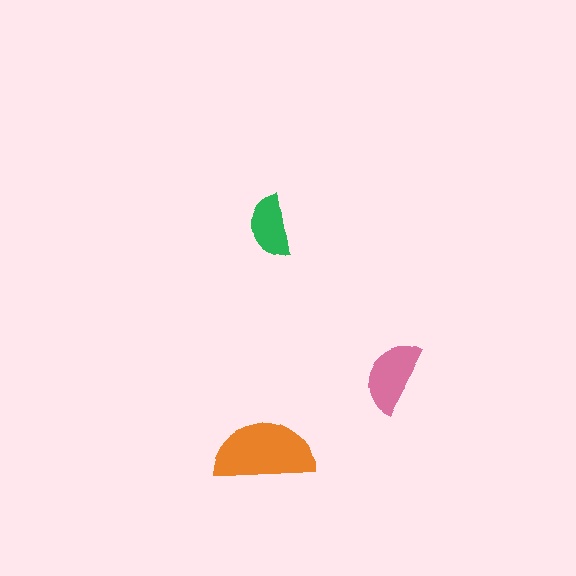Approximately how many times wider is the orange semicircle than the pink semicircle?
About 1.5 times wider.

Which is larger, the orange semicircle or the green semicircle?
The orange one.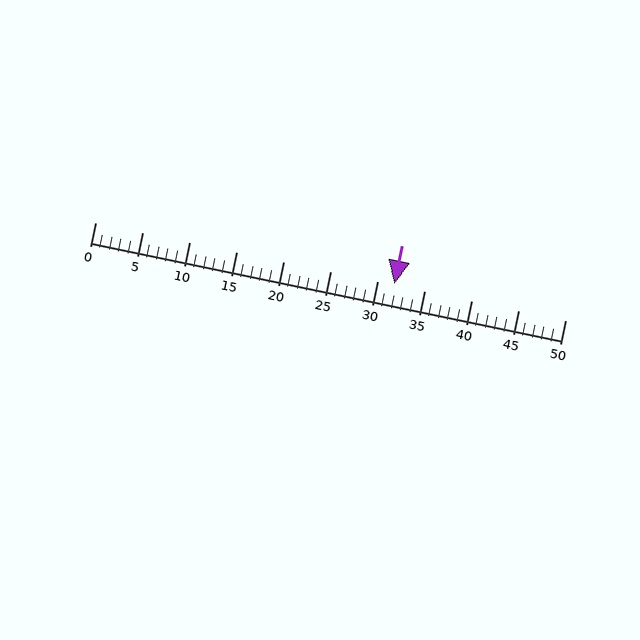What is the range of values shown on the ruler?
The ruler shows values from 0 to 50.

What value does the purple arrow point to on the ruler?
The purple arrow points to approximately 32.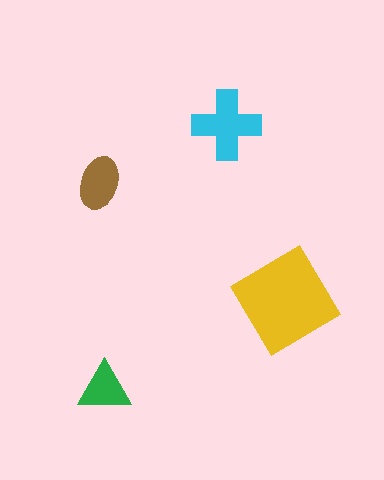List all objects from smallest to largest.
The green triangle, the brown ellipse, the cyan cross, the yellow diamond.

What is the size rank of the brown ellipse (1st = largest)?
3rd.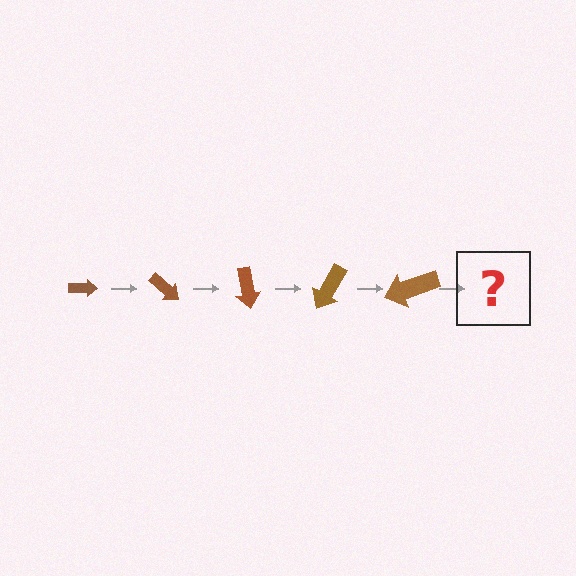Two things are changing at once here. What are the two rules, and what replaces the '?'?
The two rules are that the arrow grows larger each step and it rotates 40 degrees each step. The '?' should be an arrow, larger than the previous one and rotated 200 degrees from the start.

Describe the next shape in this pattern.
It should be an arrow, larger than the previous one and rotated 200 degrees from the start.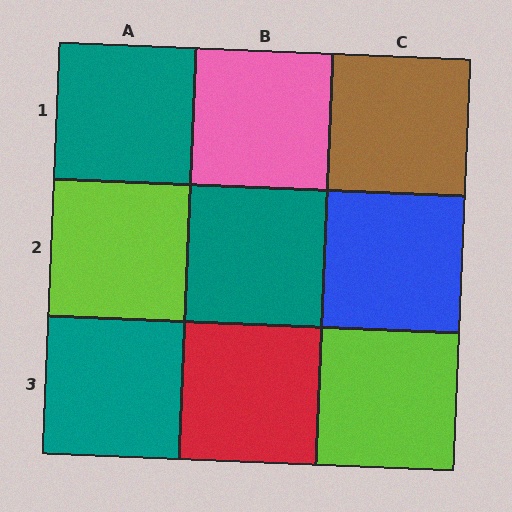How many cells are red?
1 cell is red.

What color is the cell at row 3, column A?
Teal.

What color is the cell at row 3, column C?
Lime.